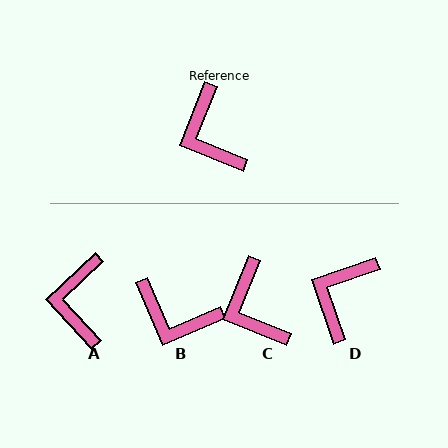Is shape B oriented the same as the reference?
No, it is off by about 45 degrees.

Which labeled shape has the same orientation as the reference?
C.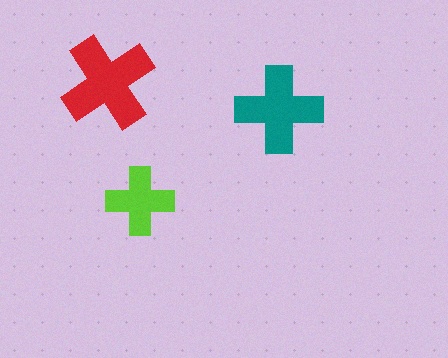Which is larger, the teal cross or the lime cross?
The teal one.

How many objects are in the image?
There are 3 objects in the image.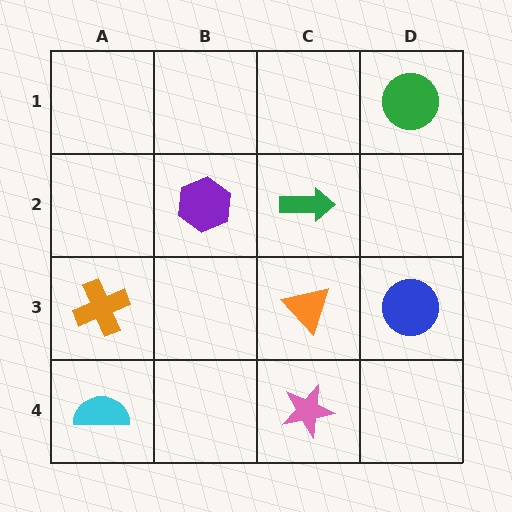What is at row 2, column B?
A purple hexagon.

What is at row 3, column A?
An orange cross.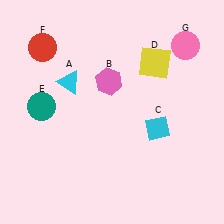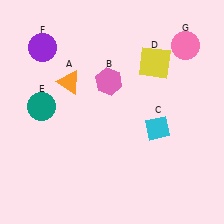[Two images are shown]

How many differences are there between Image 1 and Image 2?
There are 2 differences between the two images.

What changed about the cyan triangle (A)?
In Image 1, A is cyan. In Image 2, it changed to orange.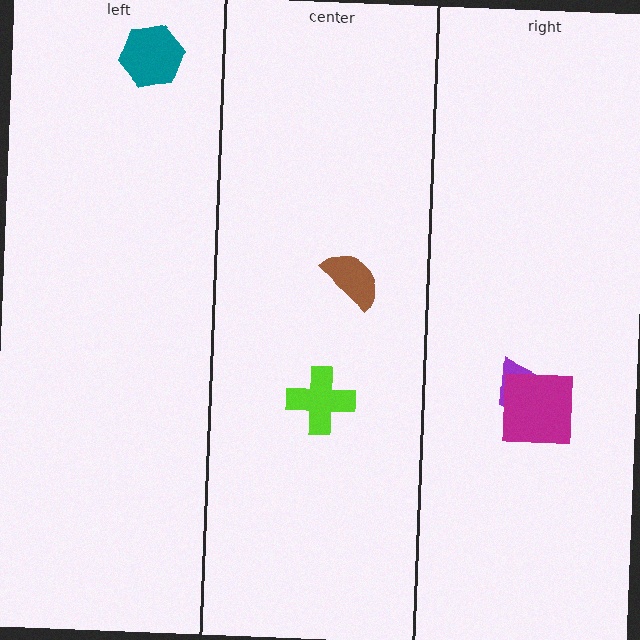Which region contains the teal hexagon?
The left region.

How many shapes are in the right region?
2.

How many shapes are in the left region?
1.